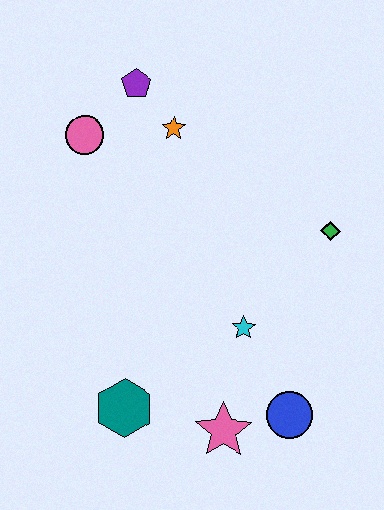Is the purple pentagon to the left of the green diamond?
Yes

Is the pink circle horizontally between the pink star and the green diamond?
No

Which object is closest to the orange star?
The purple pentagon is closest to the orange star.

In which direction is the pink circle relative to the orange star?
The pink circle is to the left of the orange star.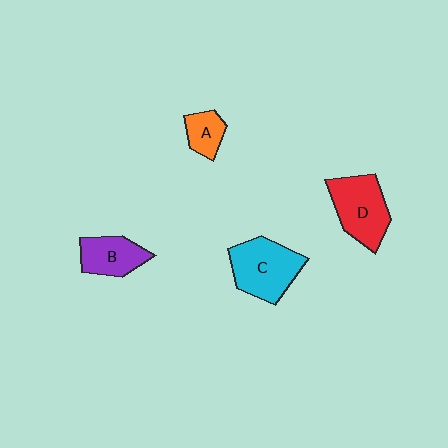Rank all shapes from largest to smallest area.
From largest to smallest: C (cyan), D (red), B (purple), A (orange).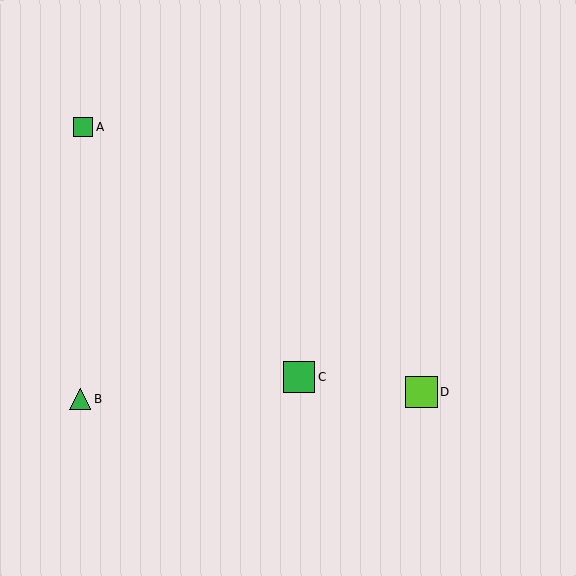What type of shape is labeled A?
Shape A is a green square.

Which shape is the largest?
The green square (labeled C) is the largest.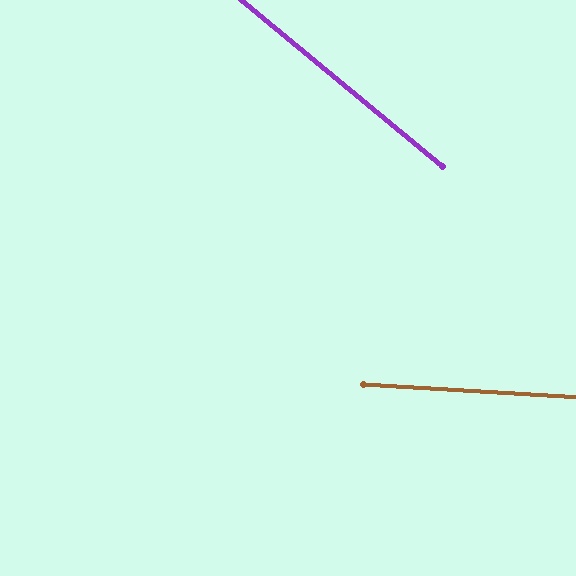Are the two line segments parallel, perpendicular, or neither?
Neither parallel nor perpendicular — they differ by about 36°.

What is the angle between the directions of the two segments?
Approximately 36 degrees.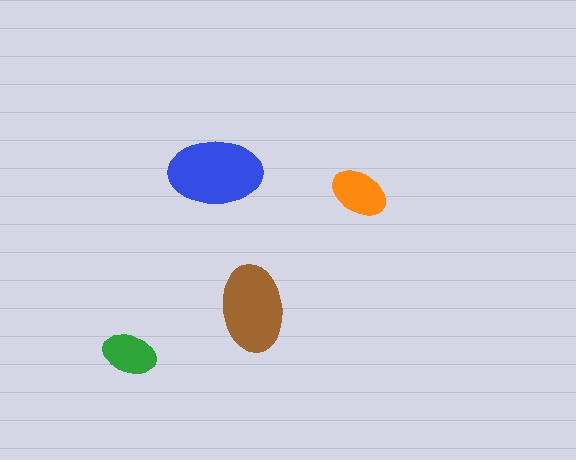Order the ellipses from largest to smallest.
the blue one, the brown one, the orange one, the green one.